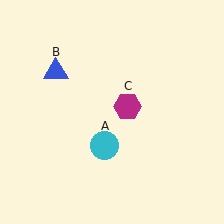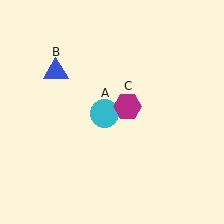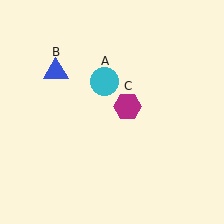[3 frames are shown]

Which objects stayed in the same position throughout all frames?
Blue triangle (object B) and magenta hexagon (object C) remained stationary.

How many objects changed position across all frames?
1 object changed position: cyan circle (object A).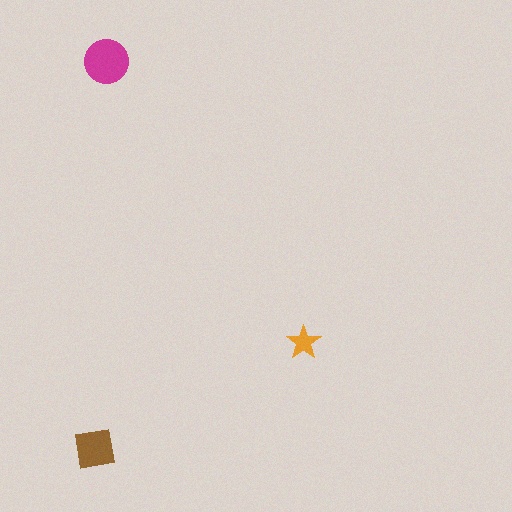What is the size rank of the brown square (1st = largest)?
2nd.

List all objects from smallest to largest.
The orange star, the brown square, the magenta circle.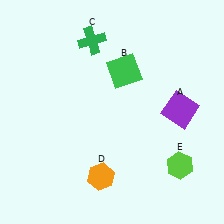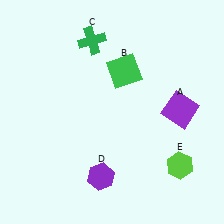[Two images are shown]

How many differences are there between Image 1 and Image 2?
There is 1 difference between the two images.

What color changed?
The hexagon (D) changed from orange in Image 1 to purple in Image 2.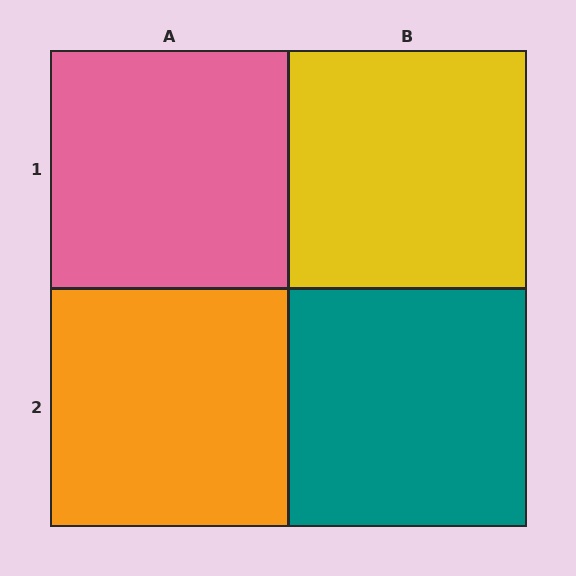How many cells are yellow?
1 cell is yellow.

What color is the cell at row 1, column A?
Pink.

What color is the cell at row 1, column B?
Yellow.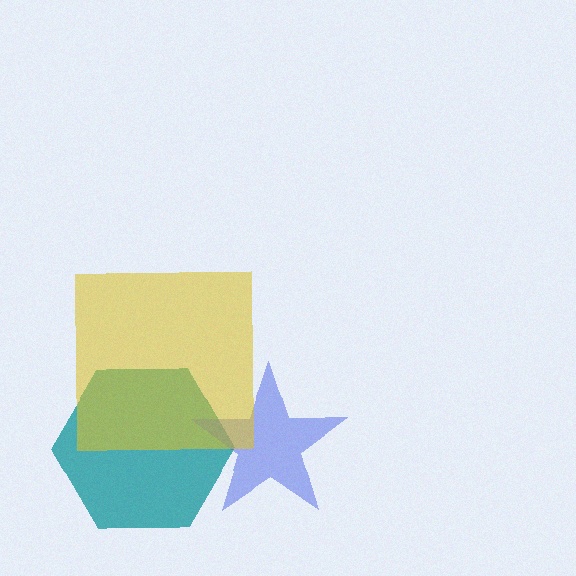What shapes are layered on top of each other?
The layered shapes are: a teal hexagon, a blue star, a yellow square.